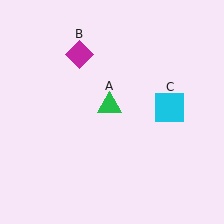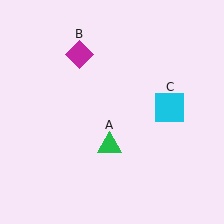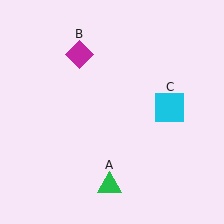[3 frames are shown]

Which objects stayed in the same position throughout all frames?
Magenta diamond (object B) and cyan square (object C) remained stationary.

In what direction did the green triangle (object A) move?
The green triangle (object A) moved down.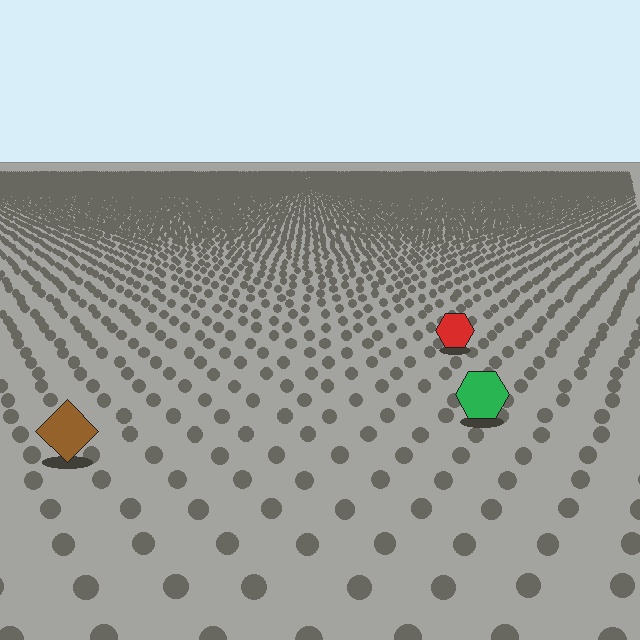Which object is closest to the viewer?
The brown diamond is closest. The texture marks near it are larger and more spread out.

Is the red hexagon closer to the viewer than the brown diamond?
No. The brown diamond is closer — you can tell from the texture gradient: the ground texture is coarser near it.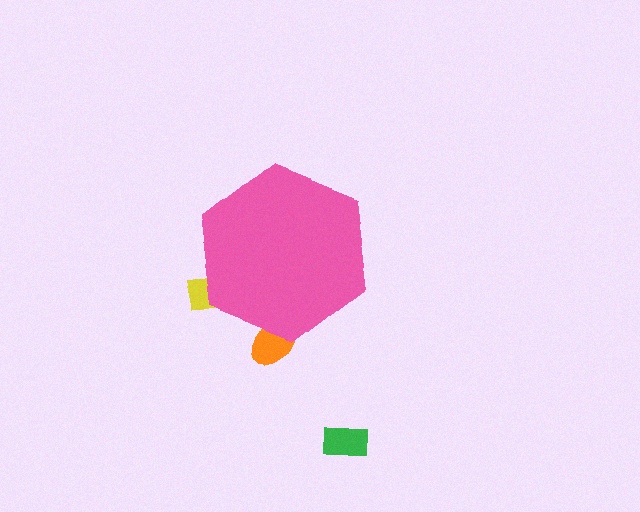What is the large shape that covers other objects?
A pink hexagon.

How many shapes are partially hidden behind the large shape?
2 shapes are partially hidden.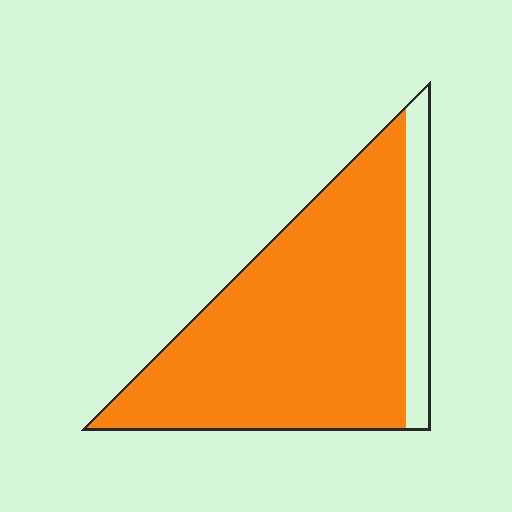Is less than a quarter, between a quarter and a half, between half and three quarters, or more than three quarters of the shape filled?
More than three quarters.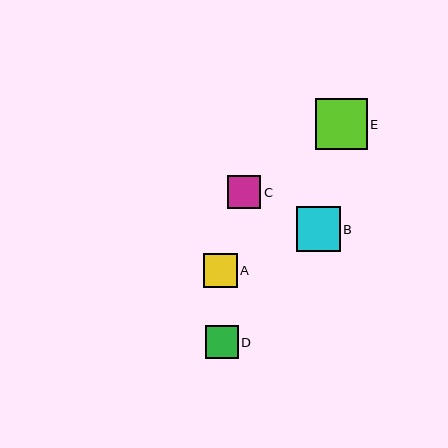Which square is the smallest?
Square C is the smallest with a size of approximately 33 pixels.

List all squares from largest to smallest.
From largest to smallest: E, B, A, D, C.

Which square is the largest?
Square E is the largest with a size of approximately 52 pixels.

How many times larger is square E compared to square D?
Square E is approximately 1.6 times the size of square D.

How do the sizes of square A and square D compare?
Square A and square D are approximately the same size.